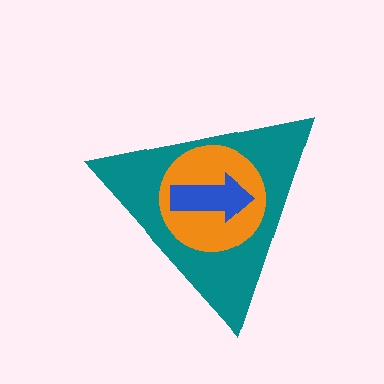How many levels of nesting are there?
3.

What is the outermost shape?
The teal triangle.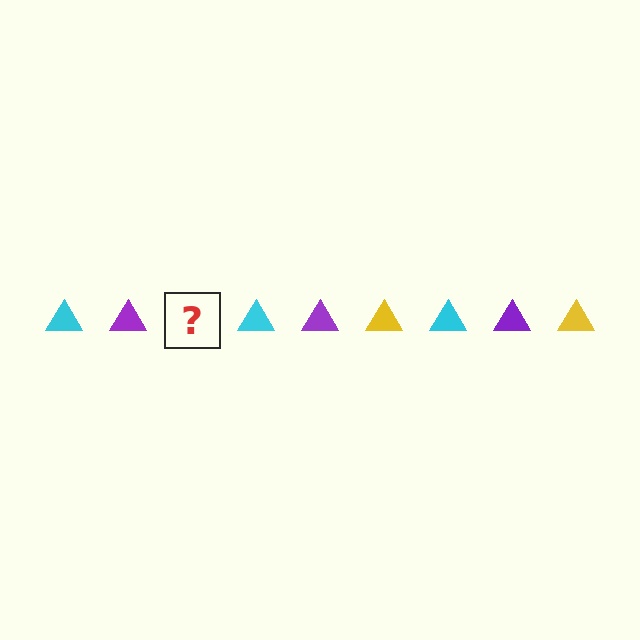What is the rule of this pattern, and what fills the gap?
The rule is that the pattern cycles through cyan, purple, yellow triangles. The gap should be filled with a yellow triangle.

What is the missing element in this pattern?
The missing element is a yellow triangle.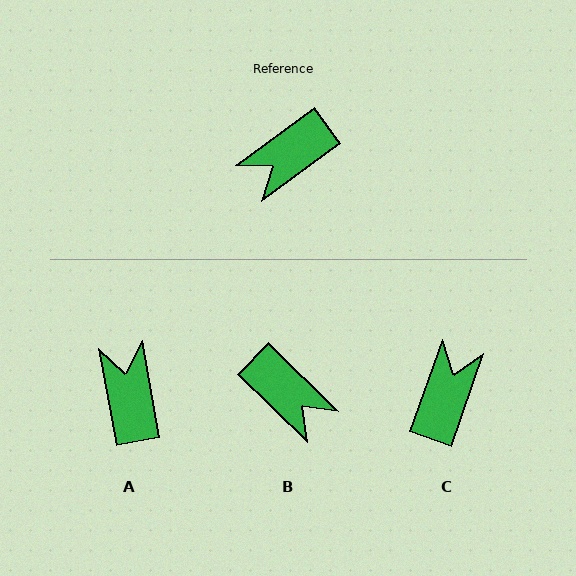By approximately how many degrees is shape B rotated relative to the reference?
Approximately 99 degrees counter-clockwise.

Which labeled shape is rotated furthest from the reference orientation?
C, about 146 degrees away.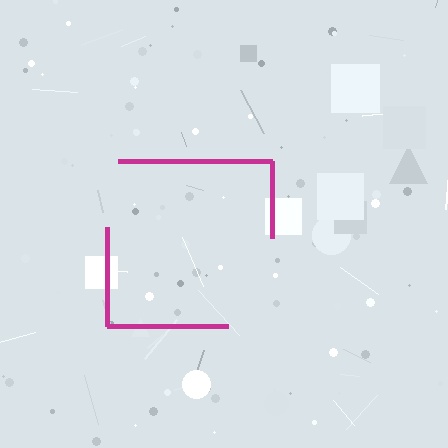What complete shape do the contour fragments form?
The contour fragments form a square.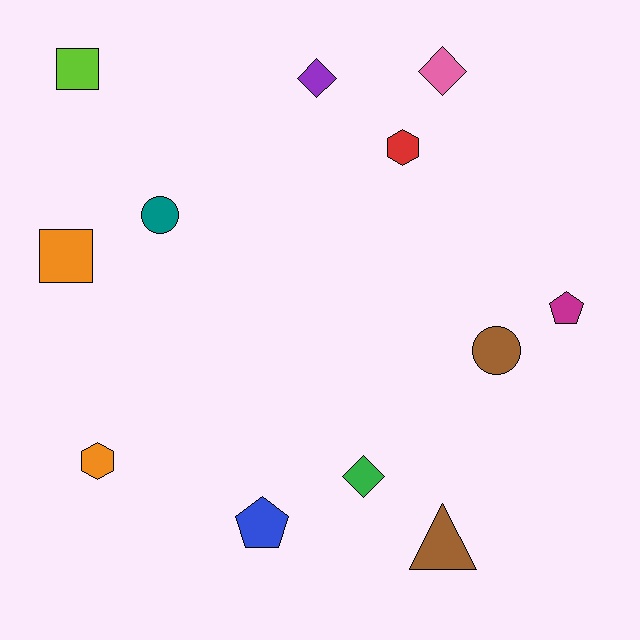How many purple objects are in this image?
There is 1 purple object.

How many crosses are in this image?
There are no crosses.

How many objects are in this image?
There are 12 objects.